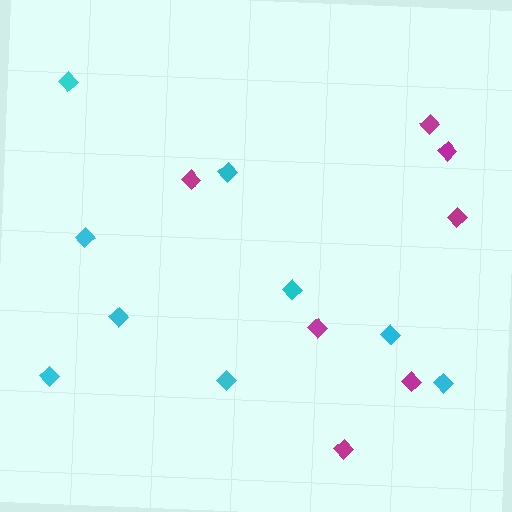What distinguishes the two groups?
There are 2 groups: one group of cyan diamonds (9) and one group of magenta diamonds (7).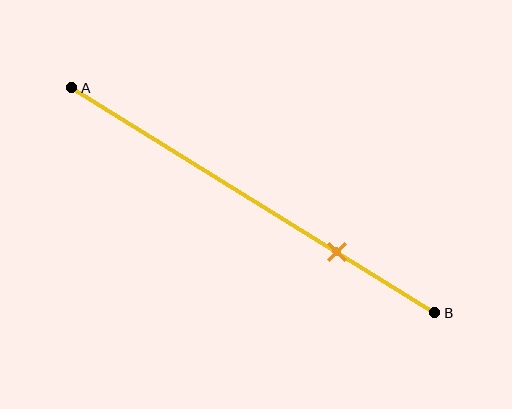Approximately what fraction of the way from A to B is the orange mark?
The orange mark is approximately 75% of the way from A to B.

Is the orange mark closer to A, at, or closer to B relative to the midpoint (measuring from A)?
The orange mark is closer to point B than the midpoint of segment AB.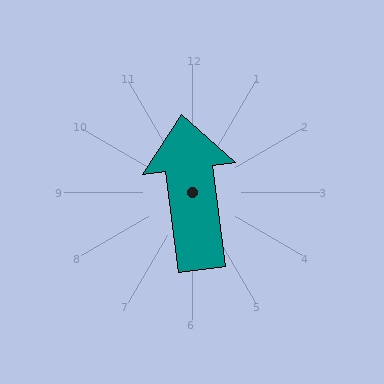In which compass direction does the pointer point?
North.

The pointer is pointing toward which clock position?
Roughly 12 o'clock.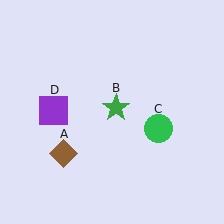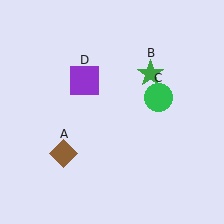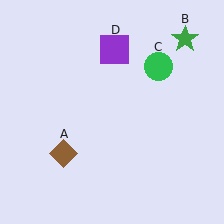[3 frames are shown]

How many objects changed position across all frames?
3 objects changed position: green star (object B), green circle (object C), purple square (object D).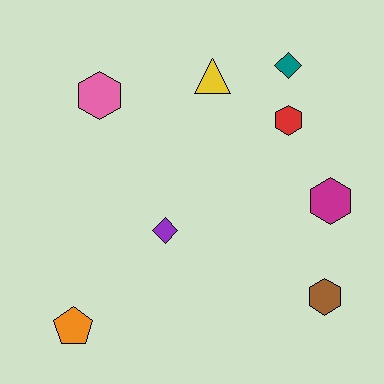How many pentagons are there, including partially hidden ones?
There is 1 pentagon.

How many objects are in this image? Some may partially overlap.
There are 8 objects.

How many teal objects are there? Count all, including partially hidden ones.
There is 1 teal object.